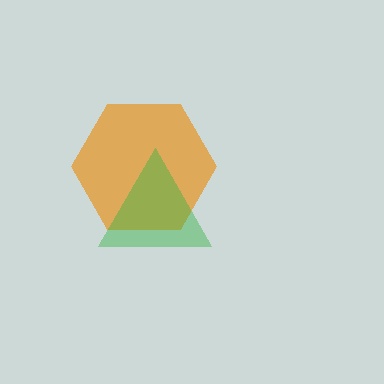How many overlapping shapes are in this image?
There are 2 overlapping shapes in the image.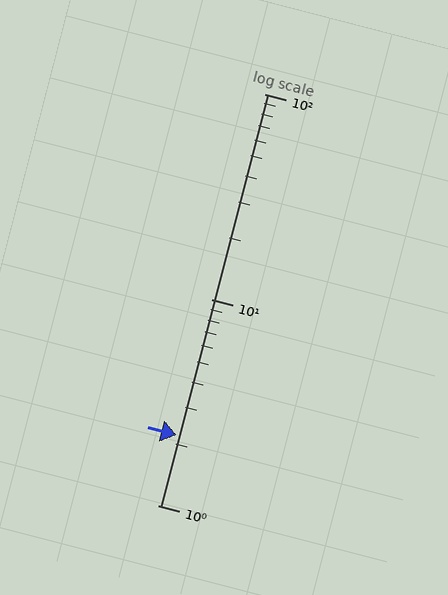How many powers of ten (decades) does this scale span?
The scale spans 2 decades, from 1 to 100.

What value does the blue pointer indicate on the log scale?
The pointer indicates approximately 2.2.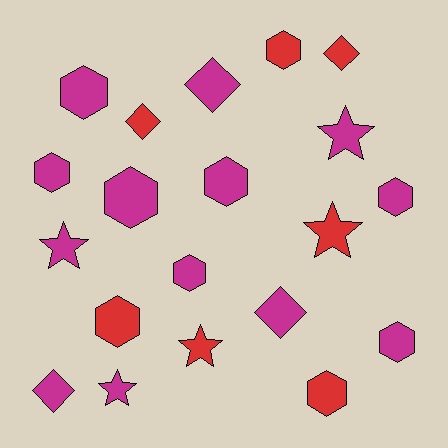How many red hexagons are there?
There are 3 red hexagons.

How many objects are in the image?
There are 20 objects.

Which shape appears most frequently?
Hexagon, with 10 objects.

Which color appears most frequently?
Magenta, with 13 objects.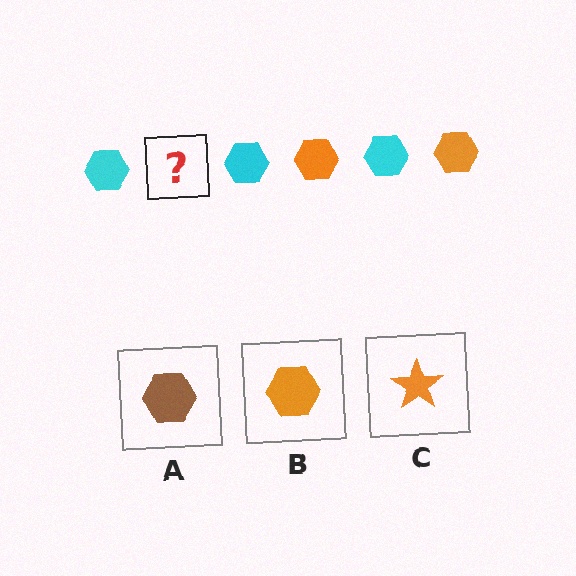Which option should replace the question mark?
Option B.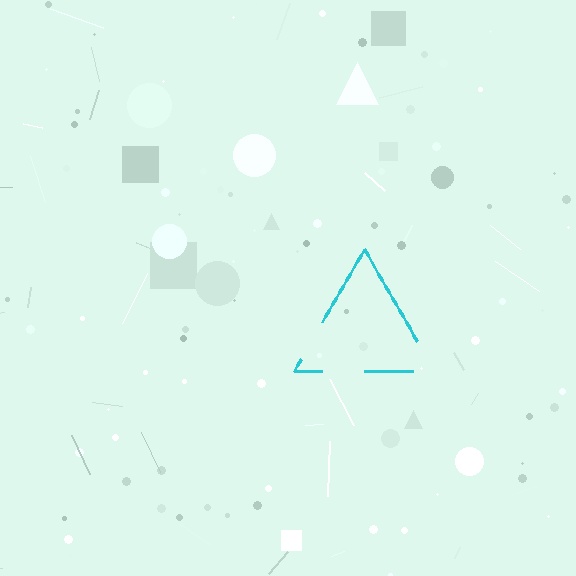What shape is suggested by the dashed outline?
The dashed outline suggests a triangle.